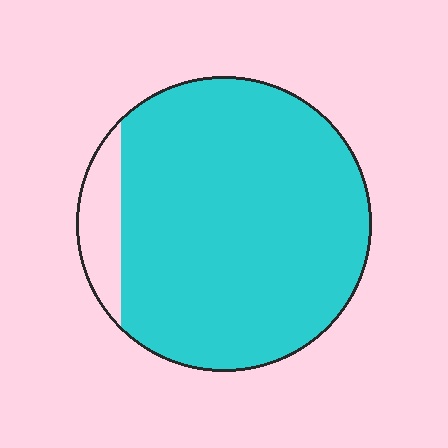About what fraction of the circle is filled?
About nine tenths (9/10).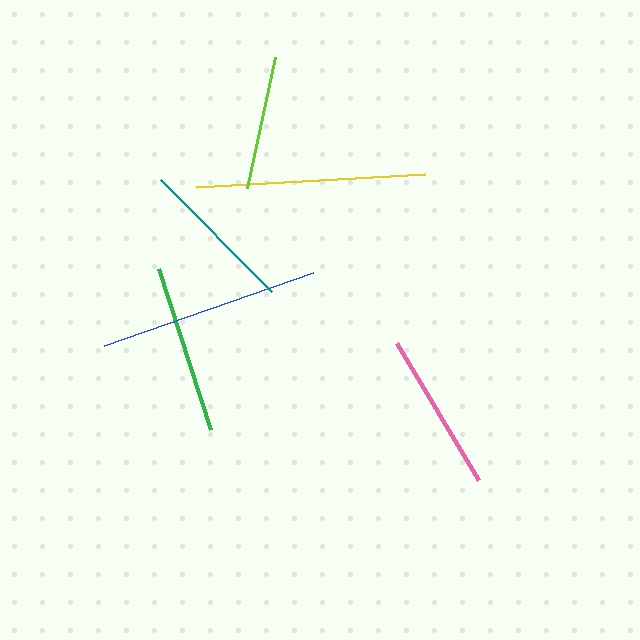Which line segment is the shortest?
The lime line is the shortest at approximately 133 pixels.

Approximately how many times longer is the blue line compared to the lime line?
The blue line is approximately 1.7 times the length of the lime line.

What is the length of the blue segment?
The blue segment is approximately 222 pixels long.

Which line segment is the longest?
The yellow line is the longest at approximately 230 pixels.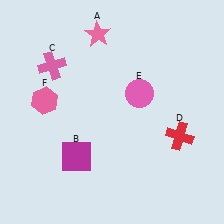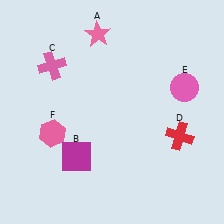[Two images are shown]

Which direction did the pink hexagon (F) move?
The pink hexagon (F) moved down.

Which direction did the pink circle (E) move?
The pink circle (E) moved right.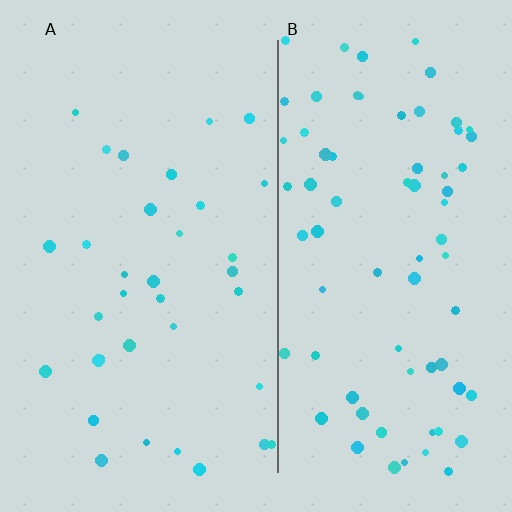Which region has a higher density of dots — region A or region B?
B (the right).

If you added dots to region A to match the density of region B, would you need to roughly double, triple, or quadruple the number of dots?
Approximately double.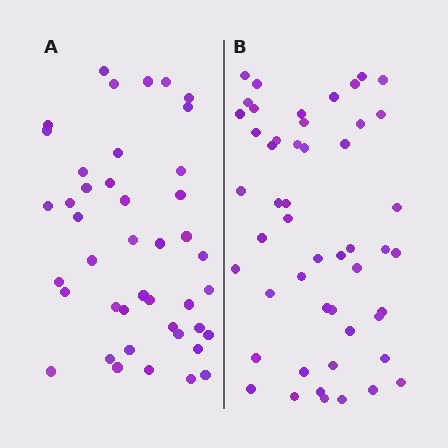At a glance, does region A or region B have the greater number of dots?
Region B (the right region) has more dots.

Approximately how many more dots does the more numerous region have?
Region B has roughly 8 or so more dots than region A.